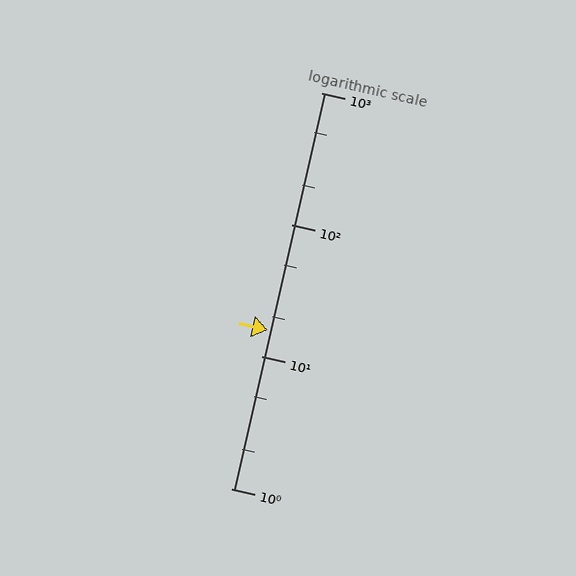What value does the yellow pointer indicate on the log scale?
The pointer indicates approximately 16.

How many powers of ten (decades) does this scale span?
The scale spans 3 decades, from 1 to 1000.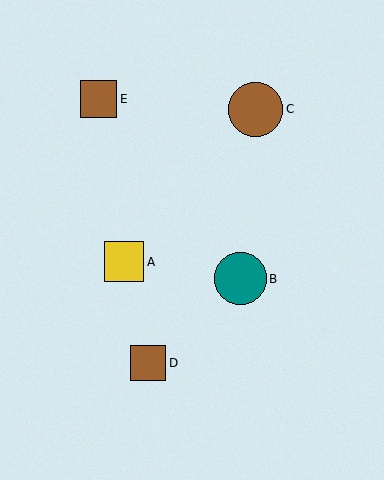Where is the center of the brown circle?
The center of the brown circle is at (256, 109).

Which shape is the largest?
The brown circle (labeled C) is the largest.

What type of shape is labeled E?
Shape E is a brown square.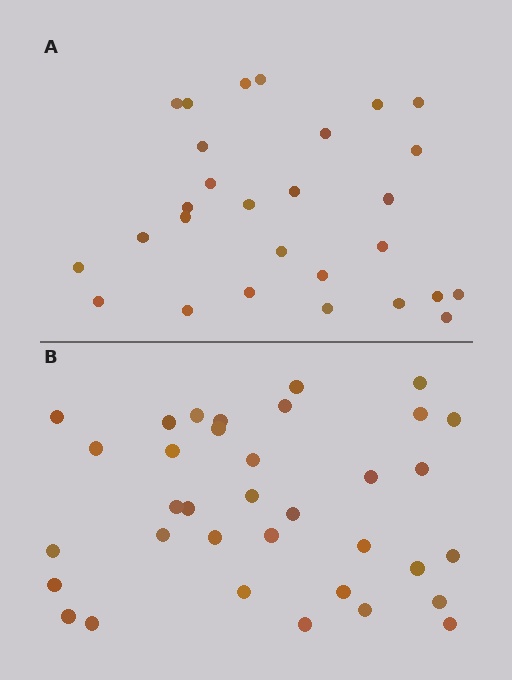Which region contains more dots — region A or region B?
Region B (the bottom region) has more dots.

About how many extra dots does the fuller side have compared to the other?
Region B has roughly 8 or so more dots than region A.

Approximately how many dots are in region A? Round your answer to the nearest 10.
About 30 dots. (The exact count is 28, which rounds to 30.)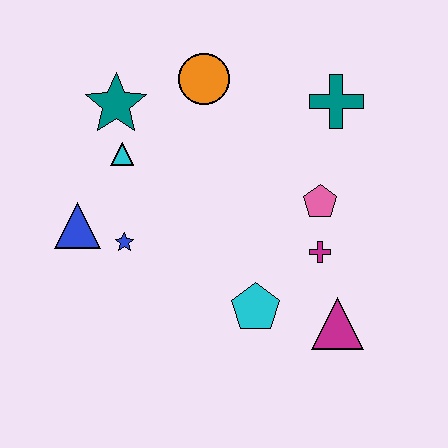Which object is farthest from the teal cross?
The blue triangle is farthest from the teal cross.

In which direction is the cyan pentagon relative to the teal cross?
The cyan pentagon is below the teal cross.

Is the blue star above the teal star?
No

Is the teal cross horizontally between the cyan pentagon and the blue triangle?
No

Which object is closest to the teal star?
The cyan triangle is closest to the teal star.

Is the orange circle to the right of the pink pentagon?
No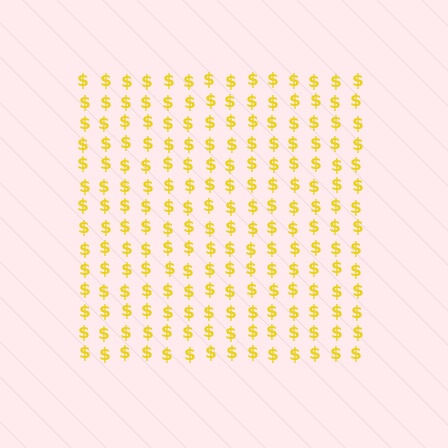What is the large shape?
The large shape is a square.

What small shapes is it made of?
It is made of small dollar signs.